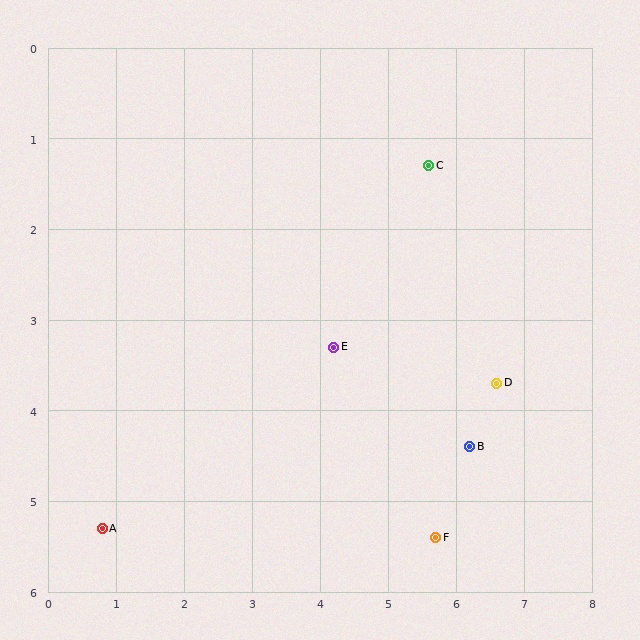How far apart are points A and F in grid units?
Points A and F are about 4.9 grid units apart.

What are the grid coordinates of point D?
Point D is at approximately (6.6, 3.7).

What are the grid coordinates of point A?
Point A is at approximately (0.8, 5.3).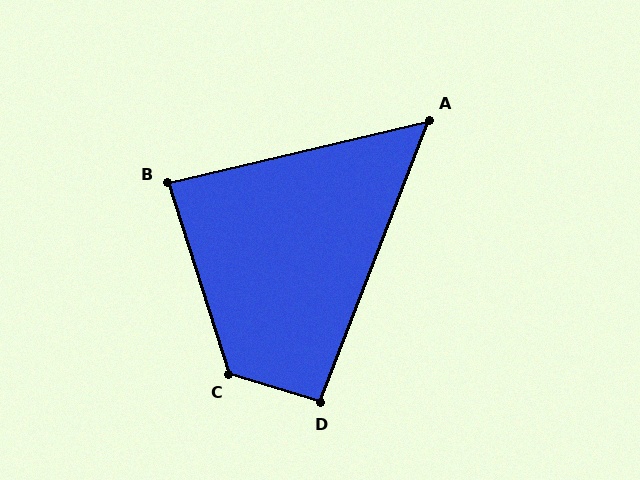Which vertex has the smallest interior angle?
A, at approximately 55 degrees.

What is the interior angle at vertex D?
Approximately 94 degrees (approximately right).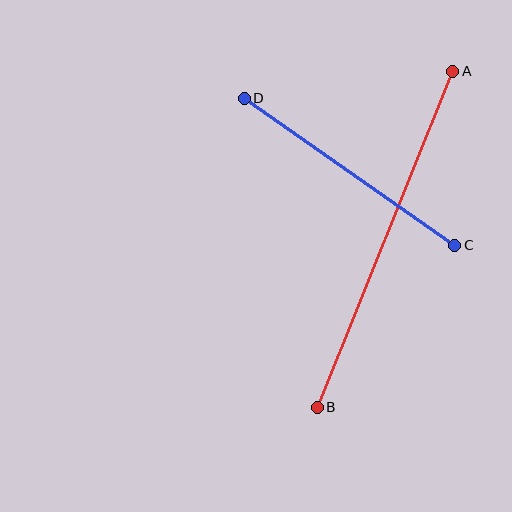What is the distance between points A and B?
The distance is approximately 362 pixels.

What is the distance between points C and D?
The distance is approximately 257 pixels.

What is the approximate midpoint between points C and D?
The midpoint is at approximately (350, 172) pixels.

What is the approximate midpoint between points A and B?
The midpoint is at approximately (385, 239) pixels.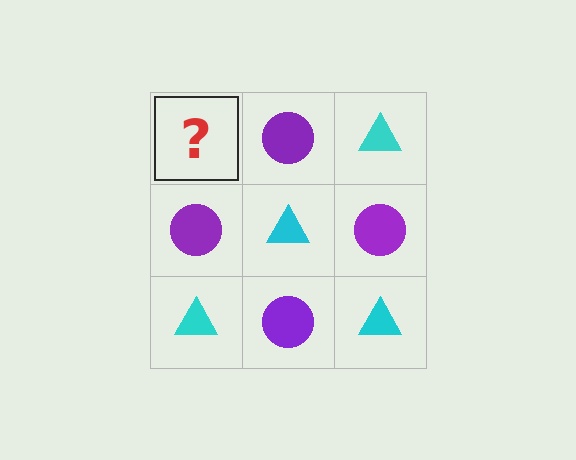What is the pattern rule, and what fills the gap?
The rule is that it alternates cyan triangle and purple circle in a checkerboard pattern. The gap should be filled with a cyan triangle.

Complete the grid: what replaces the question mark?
The question mark should be replaced with a cyan triangle.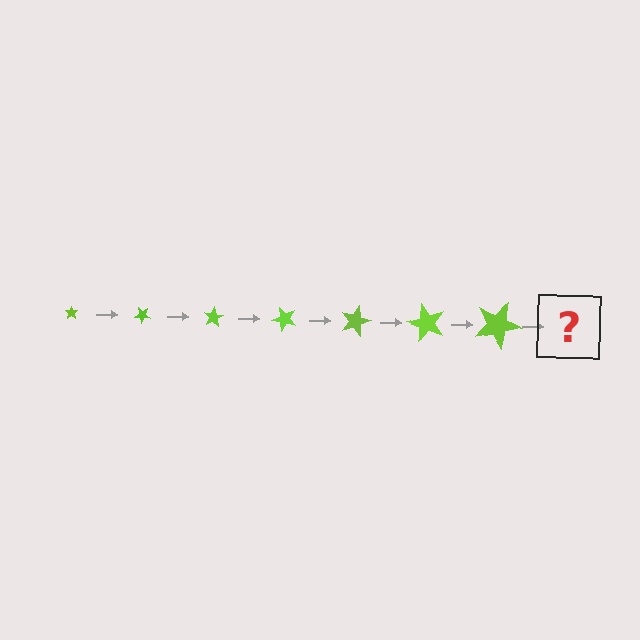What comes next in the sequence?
The next element should be a star, larger than the previous one and rotated 280 degrees from the start.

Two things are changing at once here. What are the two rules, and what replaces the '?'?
The two rules are that the star grows larger each step and it rotates 40 degrees each step. The '?' should be a star, larger than the previous one and rotated 280 degrees from the start.